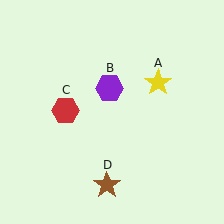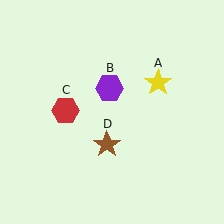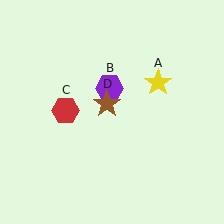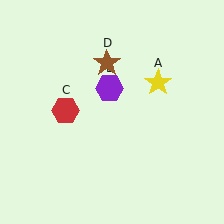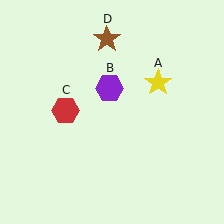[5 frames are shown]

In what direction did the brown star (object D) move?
The brown star (object D) moved up.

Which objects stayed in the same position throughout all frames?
Yellow star (object A) and purple hexagon (object B) and red hexagon (object C) remained stationary.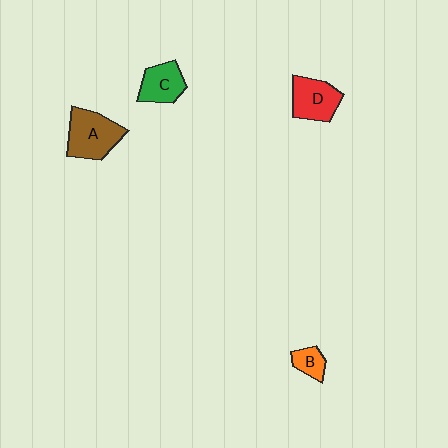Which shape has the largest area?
Shape A (brown).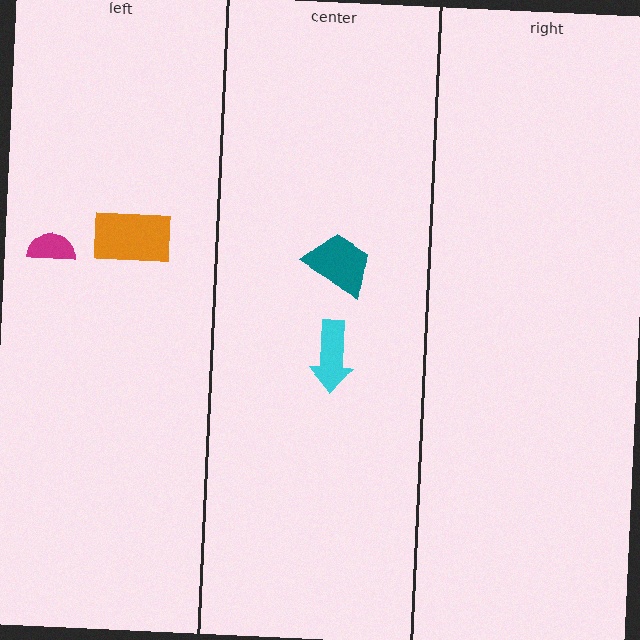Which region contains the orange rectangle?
The left region.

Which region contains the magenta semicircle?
The left region.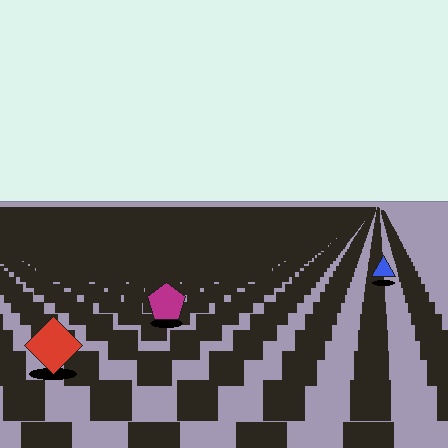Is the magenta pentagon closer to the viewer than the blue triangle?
Yes. The magenta pentagon is closer — you can tell from the texture gradient: the ground texture is coarser near it.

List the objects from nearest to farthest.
From nearest to farthest: the red diamond, the magenta pentagon, the blue triangle.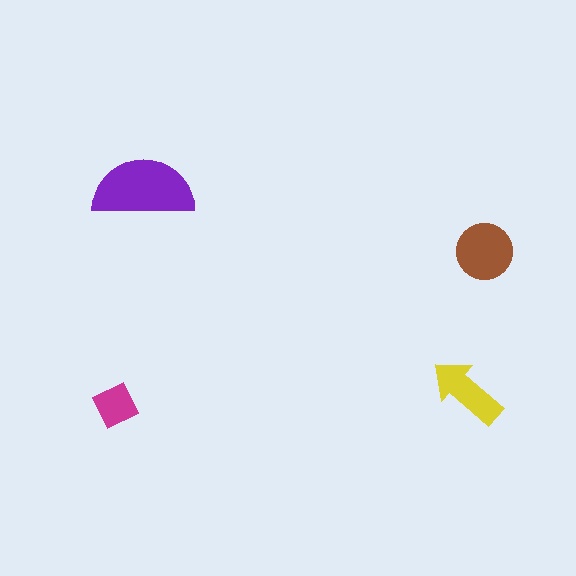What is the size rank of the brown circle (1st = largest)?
2nd.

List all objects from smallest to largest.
The magenta diamond, the yellow arrow, the brown circle, the purple semicircle.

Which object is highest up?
The purple semicircle is topmost.